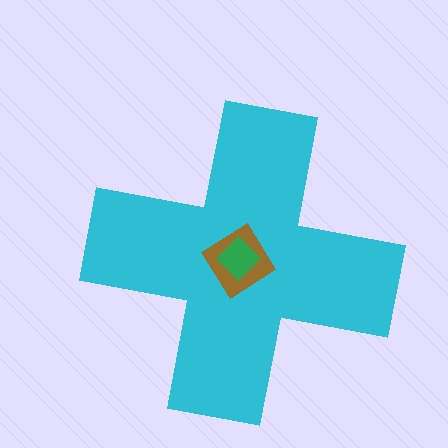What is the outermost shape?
The cyan cross.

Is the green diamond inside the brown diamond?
Yes.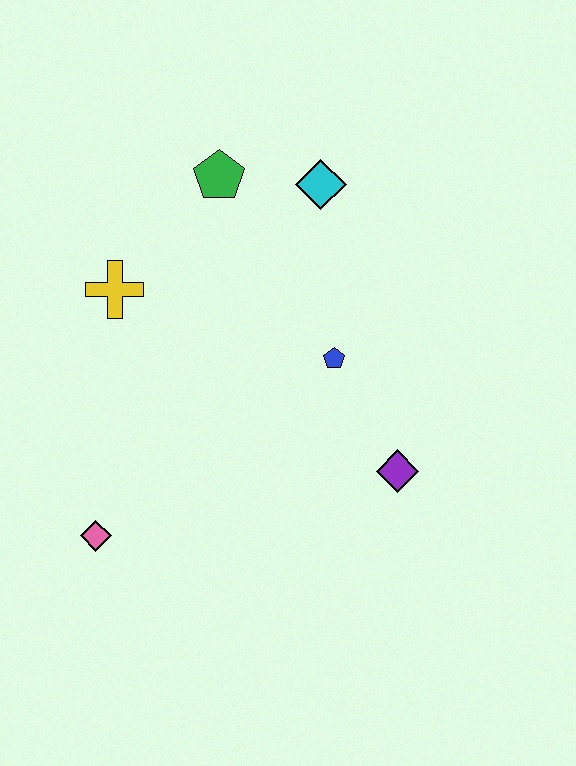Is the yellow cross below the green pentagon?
Yes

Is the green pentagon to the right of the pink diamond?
Yes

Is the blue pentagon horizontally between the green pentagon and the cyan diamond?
No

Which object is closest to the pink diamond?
The yellow cross is closest to the pink diamond.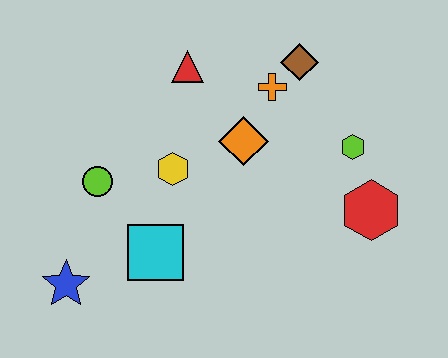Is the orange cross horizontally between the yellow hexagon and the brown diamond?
Yes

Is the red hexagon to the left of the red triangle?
No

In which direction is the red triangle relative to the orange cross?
The red triangle is to the left of the orange cross.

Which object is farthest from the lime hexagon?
The blue star is farthest from the lime hexagon.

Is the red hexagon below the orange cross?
Yes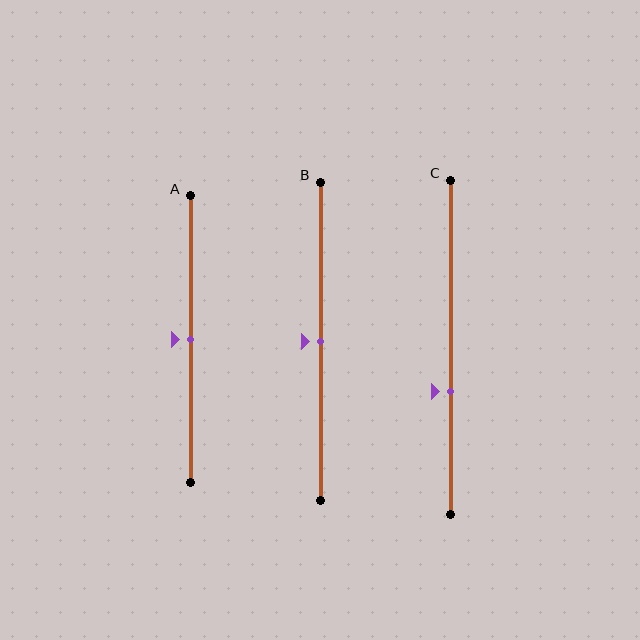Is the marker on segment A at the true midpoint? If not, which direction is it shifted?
Yes, the marker on segment A is at the true midpoint.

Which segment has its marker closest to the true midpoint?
Segment A has its marker closest to the true midpoint.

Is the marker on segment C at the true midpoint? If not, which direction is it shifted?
No, the marker on segment C is shifted downward by about 13% of the segment length.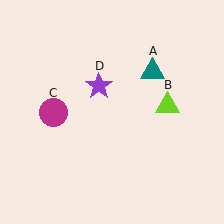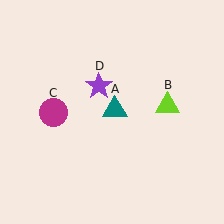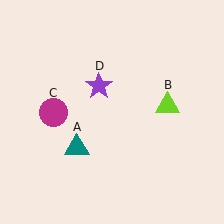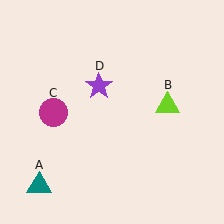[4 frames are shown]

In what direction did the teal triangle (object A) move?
The teal triangle (object A) moved down and to the left.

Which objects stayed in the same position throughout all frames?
Lime triangle (object B) and magenta circle (object C) and purple star (object D) remained stationary.